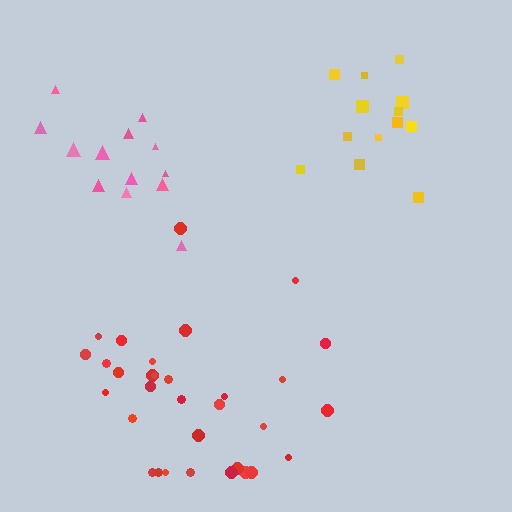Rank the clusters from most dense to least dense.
pink, yellow, red.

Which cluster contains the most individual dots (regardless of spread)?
Red (32).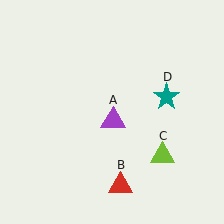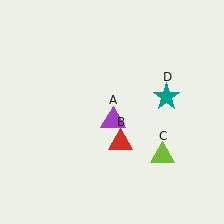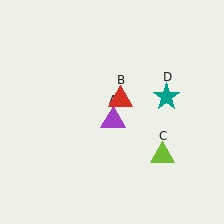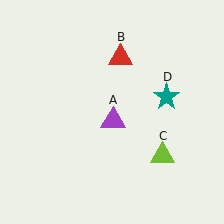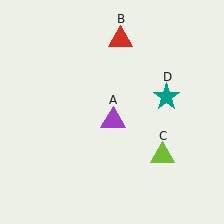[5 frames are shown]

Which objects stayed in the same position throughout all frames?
Purple triangle (object A) and lime triangle (object C) and teal star (object D) remained stationary.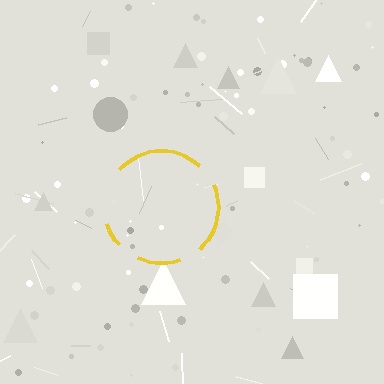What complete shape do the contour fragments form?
The contour fragments form a circle.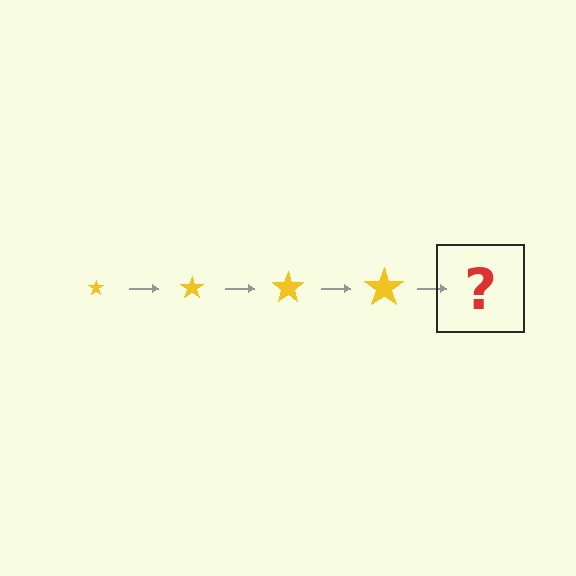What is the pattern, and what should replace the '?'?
The pattern is that the star gets progressively larger each step. The '?' should be a yellow star, larger than the previous one.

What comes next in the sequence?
The next element should be a yellow star, larger than the previous one.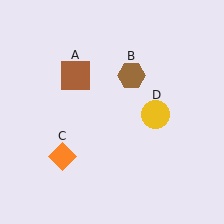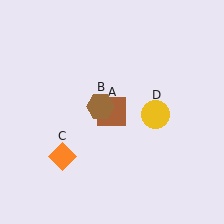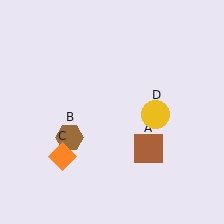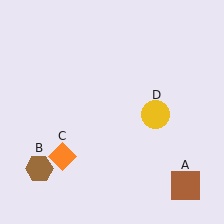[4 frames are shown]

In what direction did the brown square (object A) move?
The brown square (object A) moved down and to the right.